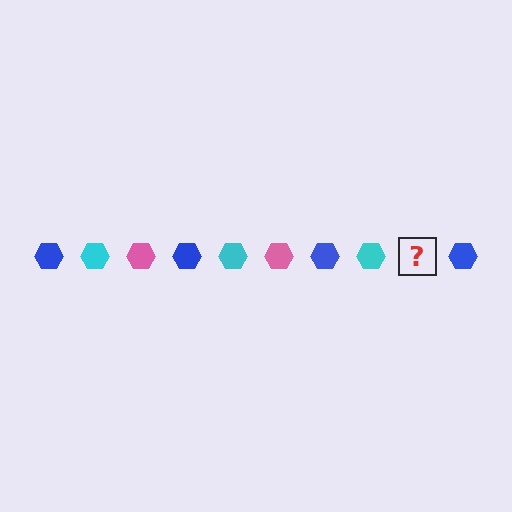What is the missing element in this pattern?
The missing element is a pink hexagon.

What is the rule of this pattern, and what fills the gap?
The rule is that the pattern cycles through blue, cyan, pink hexagons. The gap should be filled with a pink hexagon.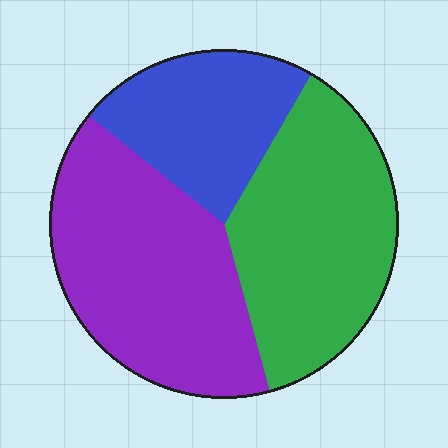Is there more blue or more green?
Green.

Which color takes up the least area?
Blue, at roughly 25%.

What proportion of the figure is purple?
Purple covers around 40% of the figure.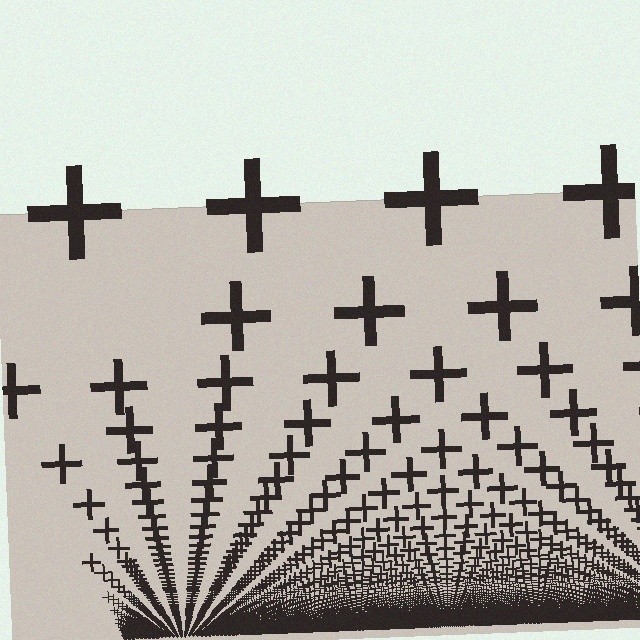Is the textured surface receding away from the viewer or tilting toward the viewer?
The surface appears to tilt toward the viewer. Texture elements get larger and sparser toward the top.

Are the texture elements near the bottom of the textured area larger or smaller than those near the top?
Smaller. The gradient is inverted — elements near the bottom are smaller and denser.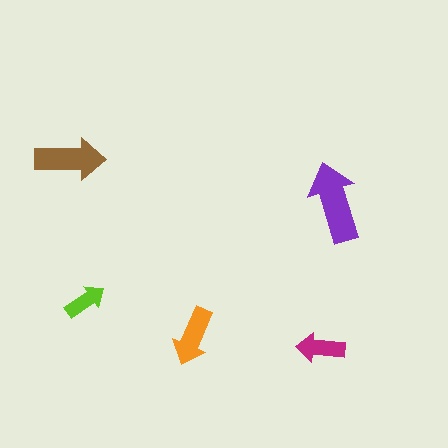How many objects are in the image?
There are 5 objects in the image.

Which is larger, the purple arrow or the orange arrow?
The purple one.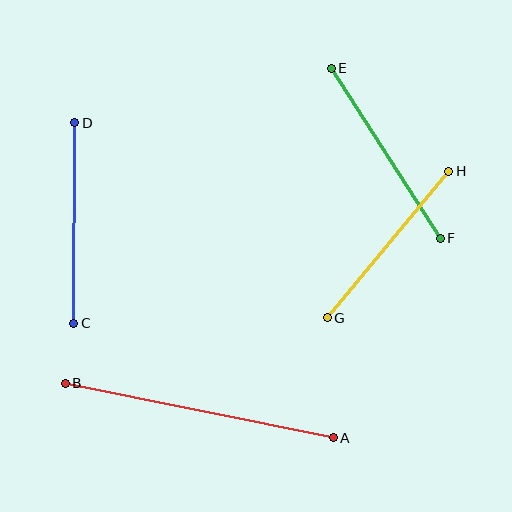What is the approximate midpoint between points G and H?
The midpoint is at approximately (388, 245) pixels.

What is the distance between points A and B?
The distance is approximately 273 pixels.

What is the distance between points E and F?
The distance is approximately 202 pixels.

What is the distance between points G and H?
The distance is approximately 190 pixels.